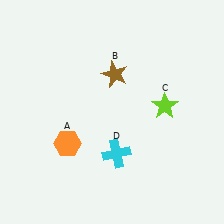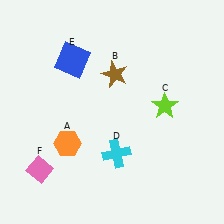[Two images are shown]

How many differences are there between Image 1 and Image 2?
There are 2 differences between the two images.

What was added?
A blue square (E), a pink diamond (F) were added in Image 2.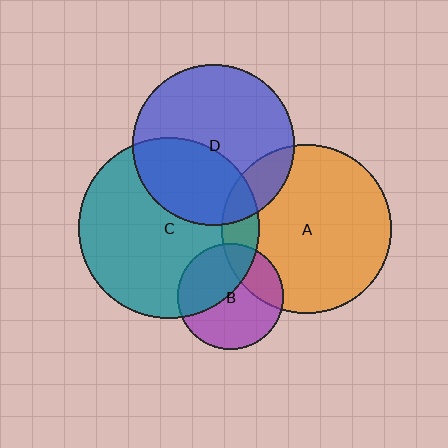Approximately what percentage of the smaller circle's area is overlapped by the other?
Approximately 40%.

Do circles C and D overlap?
Yes.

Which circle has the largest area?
Circle C (teal).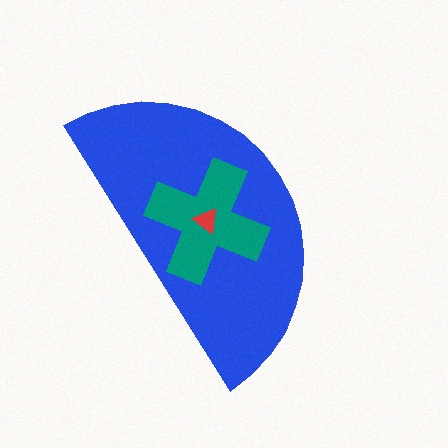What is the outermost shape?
The blue semicircle.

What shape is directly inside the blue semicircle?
The teal cross.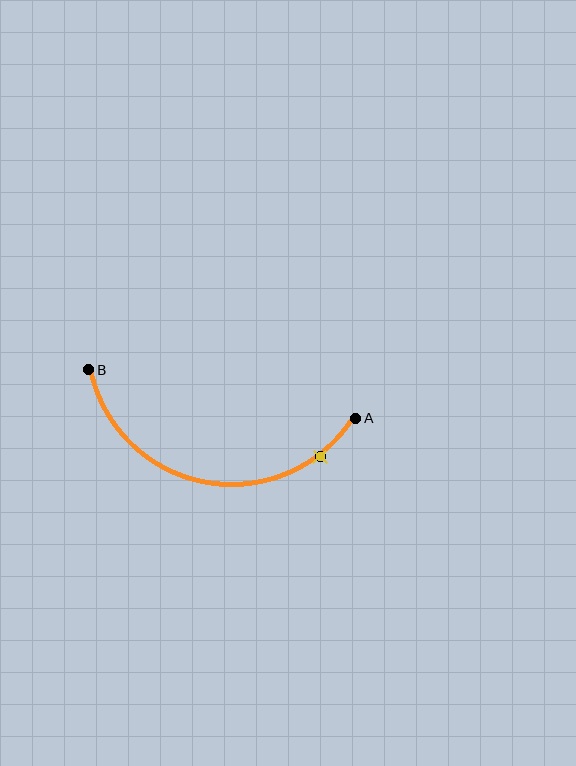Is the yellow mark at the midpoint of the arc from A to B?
No. The yellow mark lies on the arc but is closer to endpoint A. The arc midpoint would be at the point on the curve equidistant along the arc from both A and B.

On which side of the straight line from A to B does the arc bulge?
The arc bulges below the straight line connecting A and B.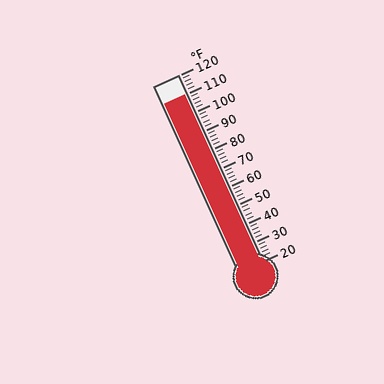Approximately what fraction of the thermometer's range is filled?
The thermometer is filled to approximately 90% of its range.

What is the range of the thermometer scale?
The thermometer scale ranges from 20°F to 120°F.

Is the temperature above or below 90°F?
The temperature is above 90°F.